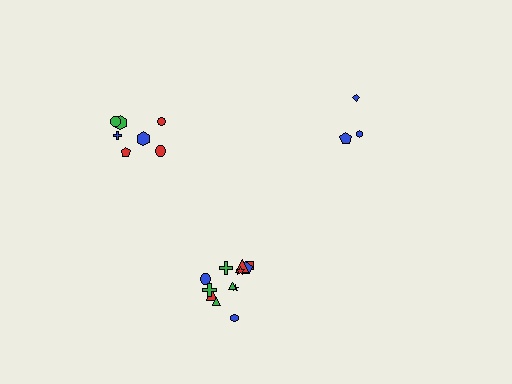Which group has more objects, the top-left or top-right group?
The top-left group.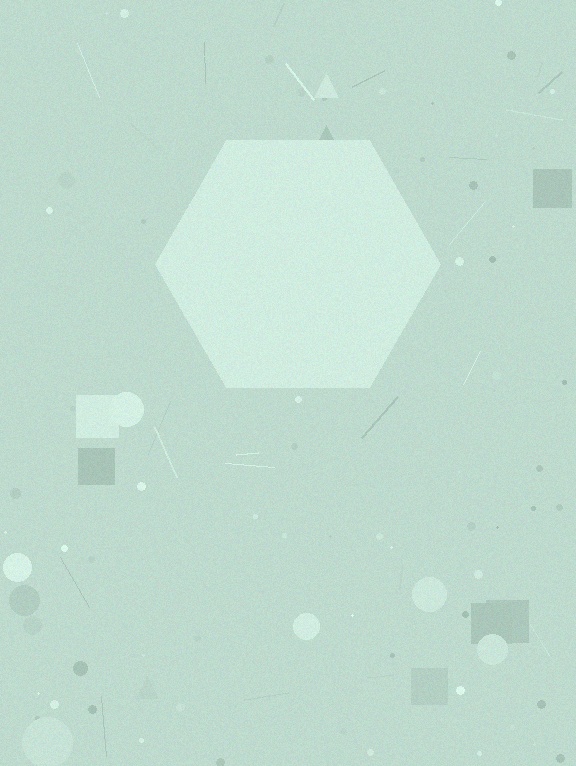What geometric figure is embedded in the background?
A hexagon is embedded in the background.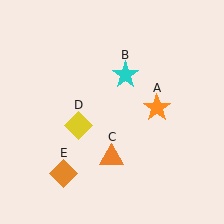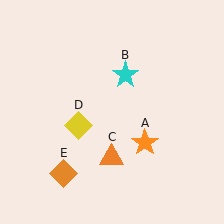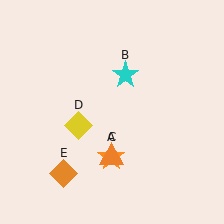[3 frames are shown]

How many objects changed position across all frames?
1 object changed position: orange star (object A).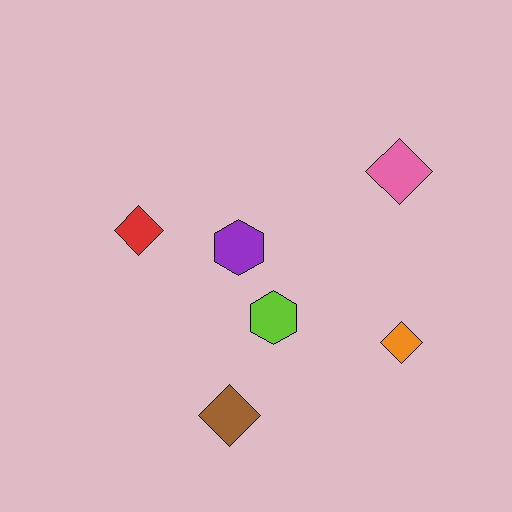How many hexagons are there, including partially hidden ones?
There are 2 hexagons.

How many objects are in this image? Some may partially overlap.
There are 6 objects.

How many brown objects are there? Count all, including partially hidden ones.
There is 1 brown object.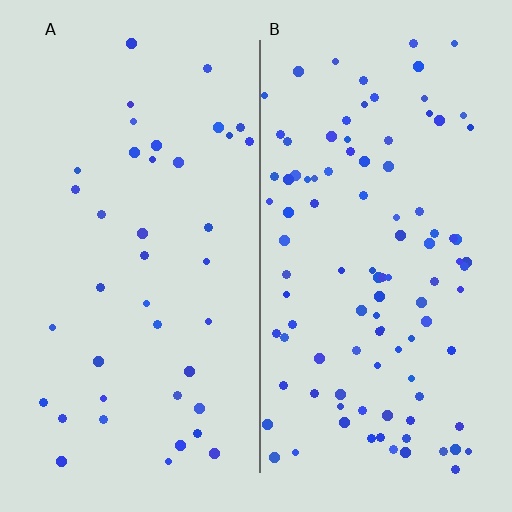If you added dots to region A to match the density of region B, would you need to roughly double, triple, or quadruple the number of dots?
Approximately triple.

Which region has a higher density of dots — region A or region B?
B (the right).